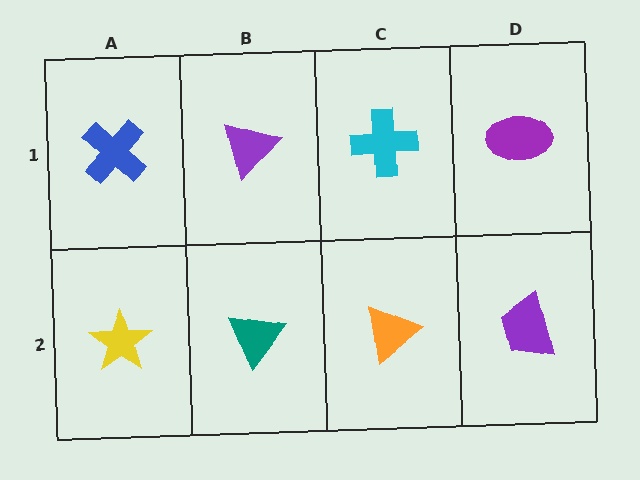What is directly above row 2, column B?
A purple triangle.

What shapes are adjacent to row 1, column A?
A yellow star (row 2, column A), a purple triangle (row 1, column B).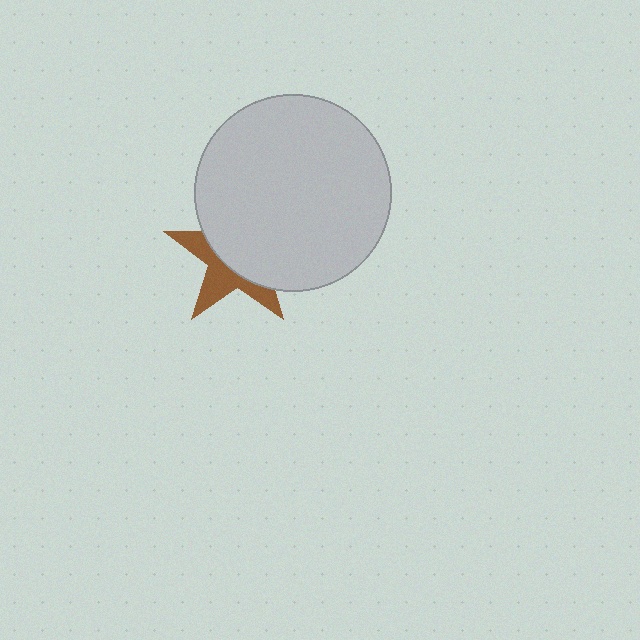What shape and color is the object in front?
The object in front is a light gray circle.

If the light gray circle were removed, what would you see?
You would see the complete brown star.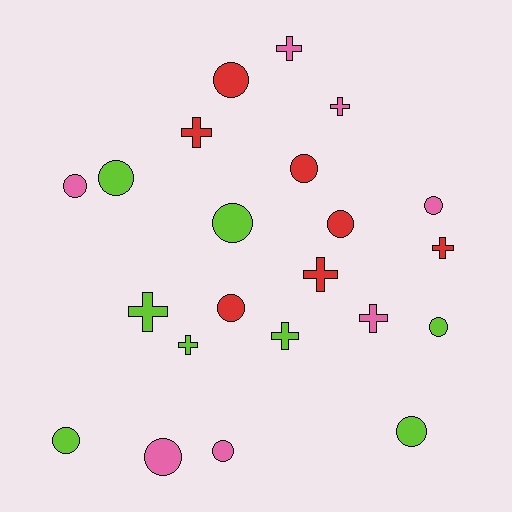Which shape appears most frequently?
Circle, with 13 objects.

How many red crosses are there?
There are 3 red crosses.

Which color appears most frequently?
Lime, with 8 objects.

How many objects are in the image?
There are 22 objects.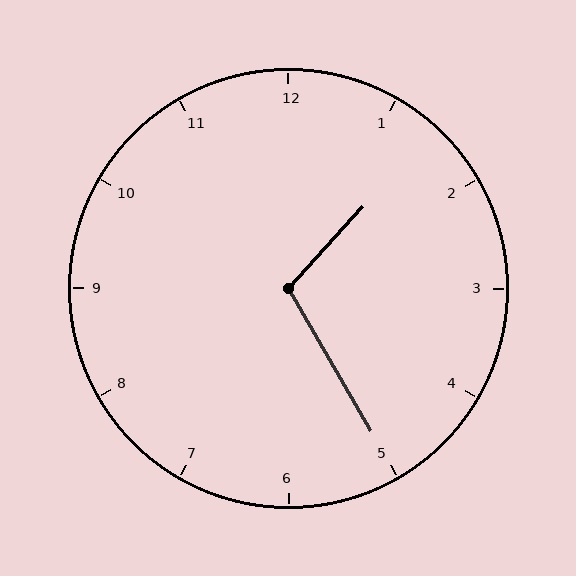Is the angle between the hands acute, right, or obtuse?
It is obtuse.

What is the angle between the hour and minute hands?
Approximately 108 degrees.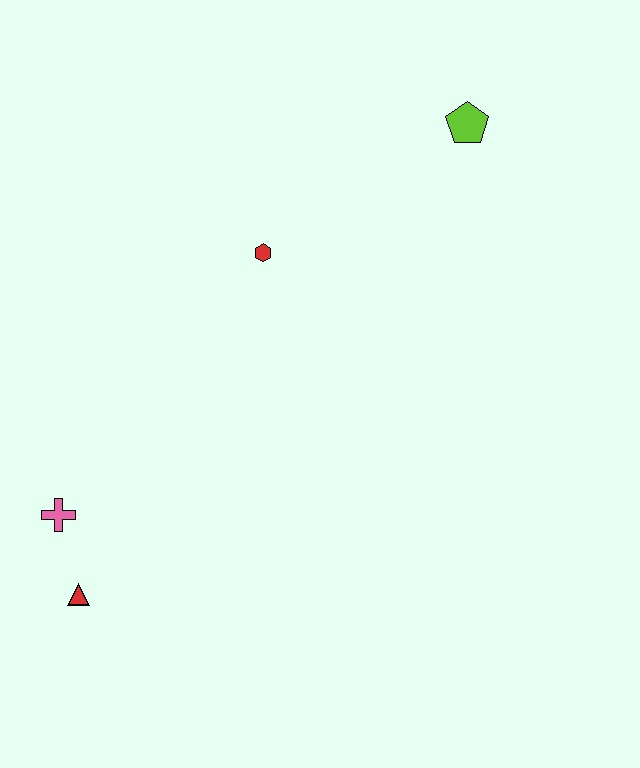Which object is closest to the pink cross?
The red triangle is closest to the pink cross.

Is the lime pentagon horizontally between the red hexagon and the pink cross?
No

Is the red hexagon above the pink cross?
Yes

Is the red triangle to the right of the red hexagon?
No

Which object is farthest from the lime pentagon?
The red triangle is farthest from the lime pentagon.